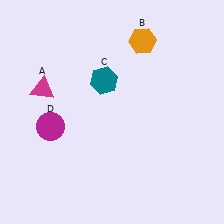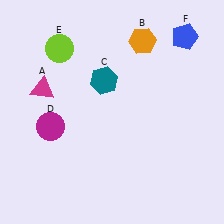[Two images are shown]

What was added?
A lime circle (E), a blue pentagon (F) were added in Image 2.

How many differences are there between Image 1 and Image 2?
There are 2 differences between the two images.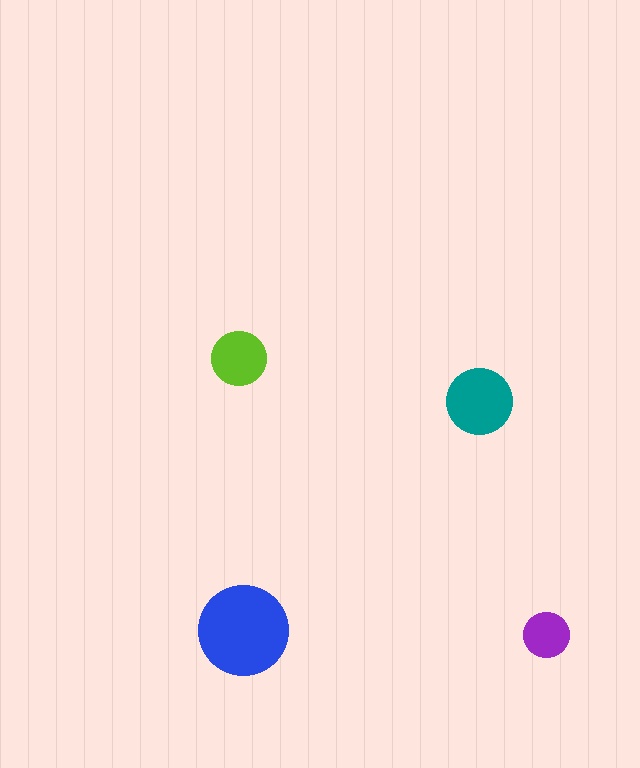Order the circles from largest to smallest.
the blue one, the teal one, the lime one, the purple one.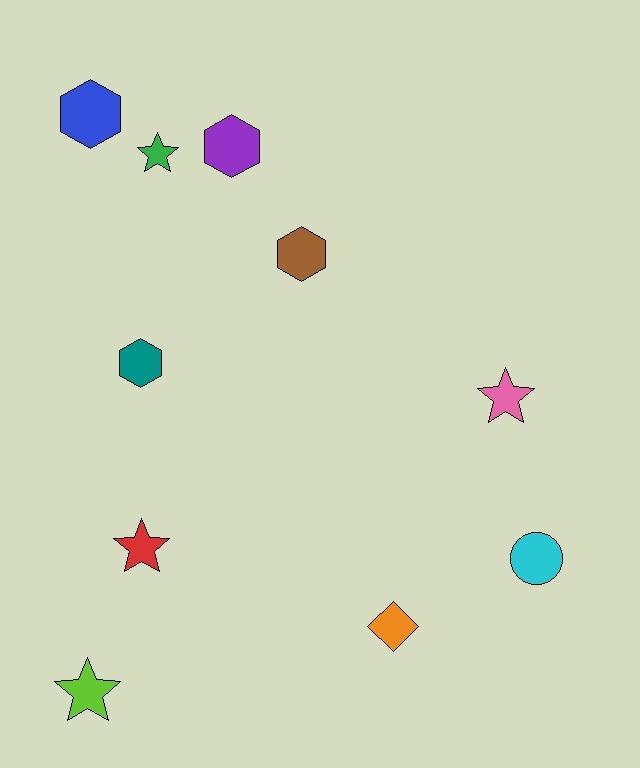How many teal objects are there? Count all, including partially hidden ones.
There is 1 teal object.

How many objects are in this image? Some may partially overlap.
There are 10 objects.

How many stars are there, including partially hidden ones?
There are 4 stars.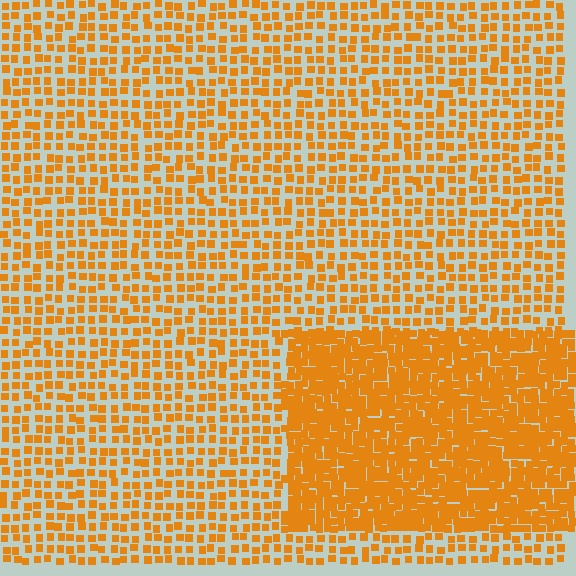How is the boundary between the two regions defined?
The boundary is defined by a change in element density (approximately 2.3x ratio). All elements are the same color, size, and shape.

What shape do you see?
I see a rectangle.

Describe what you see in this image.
The image contains small orange elements arranged at two different densities. A rectangle-shaped region is visible where the elements are more densely packed than the surrounding area.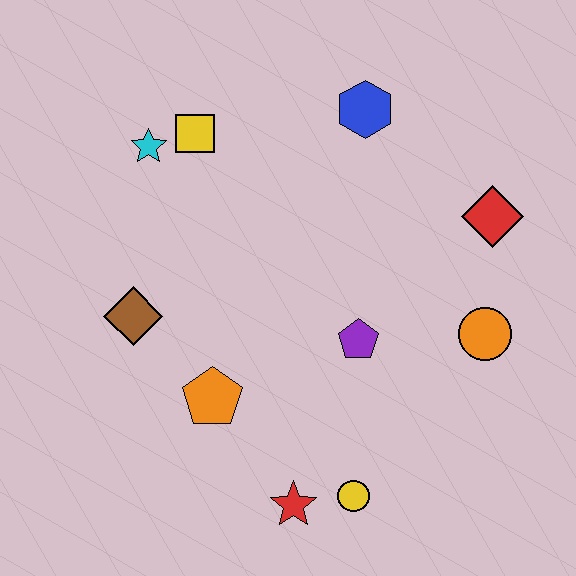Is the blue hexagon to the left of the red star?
No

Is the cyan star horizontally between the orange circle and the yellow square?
No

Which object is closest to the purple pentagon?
The orange circle is closest to the purple pentagon.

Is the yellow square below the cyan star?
No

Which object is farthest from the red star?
The blue hexagon is farthest from the red star.